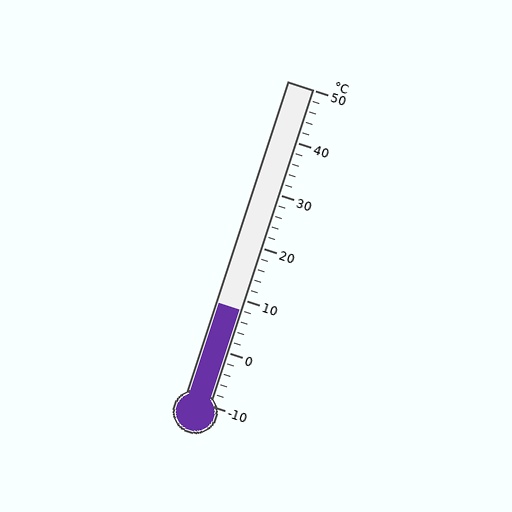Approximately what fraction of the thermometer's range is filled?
The thermometer is filled to approximately 30% of its range.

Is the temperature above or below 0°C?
The temperature is above 0°C.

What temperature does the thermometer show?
The thermometer shows approximately 8°C.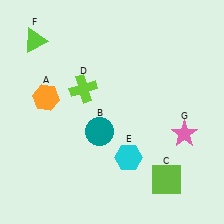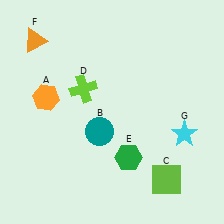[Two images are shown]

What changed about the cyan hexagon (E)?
In Image 1, E is cyan. In Image 2, it changed to green.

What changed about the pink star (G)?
In Image 1, G is pink. In Image 2, it changed to cyan.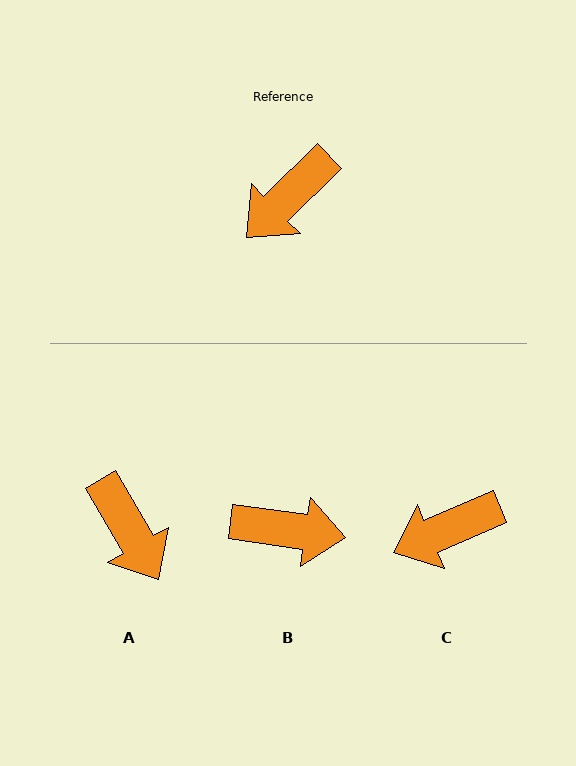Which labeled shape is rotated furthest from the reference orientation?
B, about 127 degrees away.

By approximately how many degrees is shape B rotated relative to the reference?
Approximately 127 degrees counter-clockwise.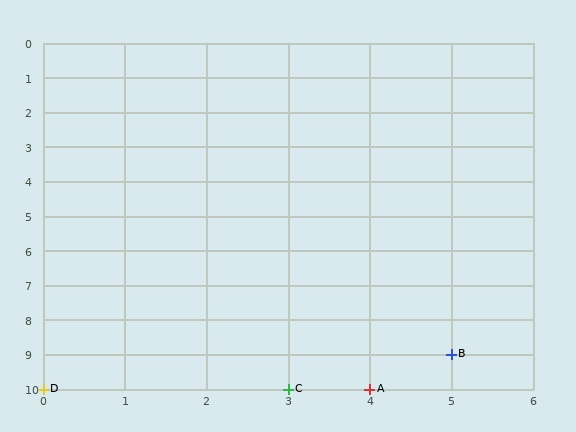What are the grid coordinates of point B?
Point B is at grid coordinates (5, 9).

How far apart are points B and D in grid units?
Points B and D are 5 columns and 1 row apart (about 5.1 grid units diagonally).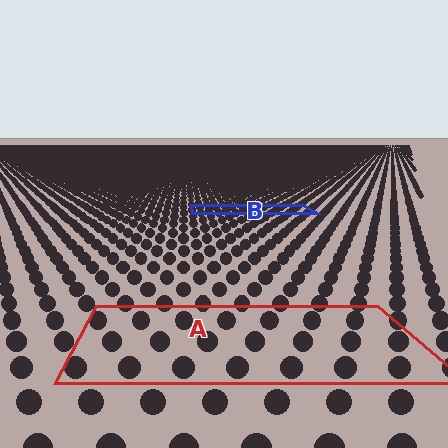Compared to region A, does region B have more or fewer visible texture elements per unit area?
Region B has more texture elements per unit area — they are packed more densely because it is farther away.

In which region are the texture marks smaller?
The texture marks are smaller in region B, because it is farther away.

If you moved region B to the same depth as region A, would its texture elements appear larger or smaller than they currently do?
They would appear larger. At a closer depth, the same texture elements are projected at a bigger on-screen size.